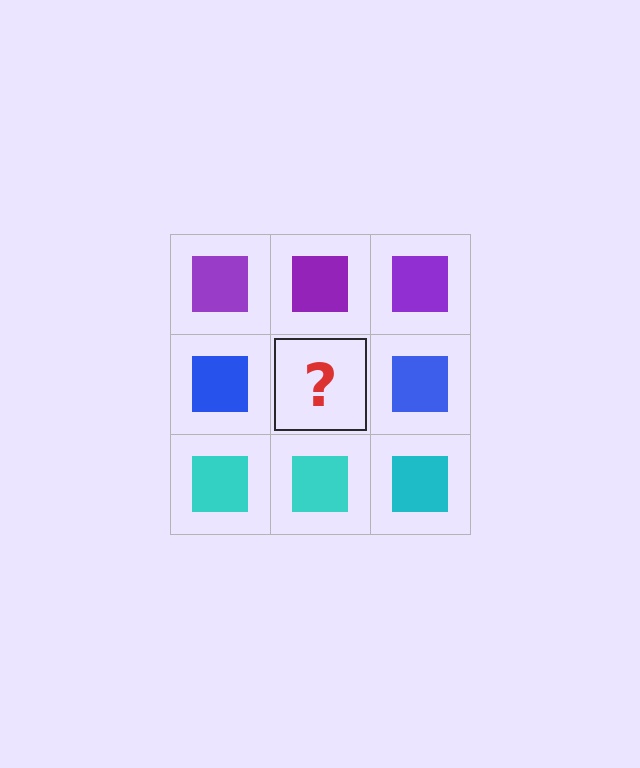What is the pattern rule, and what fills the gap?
The rule is that each row has a consistent color. The gap should be filled with a blue square.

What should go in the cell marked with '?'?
The missing cell should contain a blue square.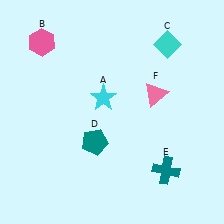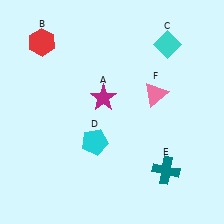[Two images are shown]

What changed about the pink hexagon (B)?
In Image 1, B is pink. In Image 2, it changed to red.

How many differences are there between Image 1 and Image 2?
There are 3 differences between the two images.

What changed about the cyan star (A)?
In Image 1, A is cyan. In Image 2, it changed to magenta.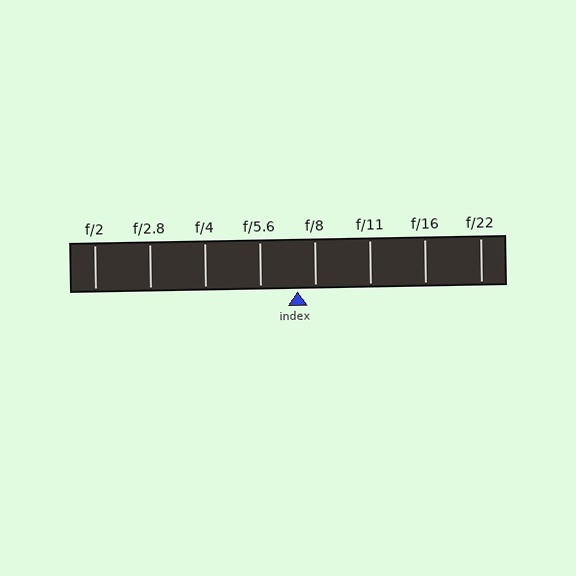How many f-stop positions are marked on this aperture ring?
There are 8 f-stop positions marked.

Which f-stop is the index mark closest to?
The index mark is closest to f/8.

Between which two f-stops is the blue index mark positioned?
The index mark is between f/5.6 and f/8.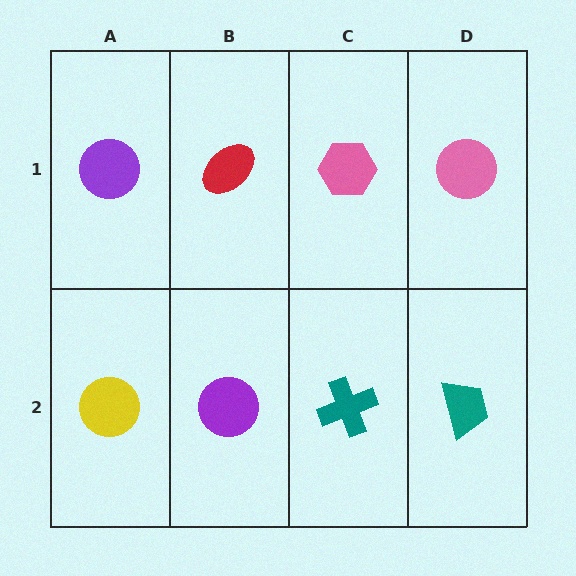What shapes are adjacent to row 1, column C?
A teal cross (row 2, column C), a red ellipse (row 1, column B), a pink circle (row 1, column D).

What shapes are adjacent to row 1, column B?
A purple circle (row 2, column B), a purple circle (row 1, column A), a pink hexagon (row 1, column C).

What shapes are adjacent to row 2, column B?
A red ellipse (row 1, column B), a yellow circle (row 2, column A), a teal cross (row 2, column C).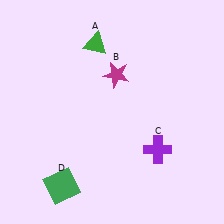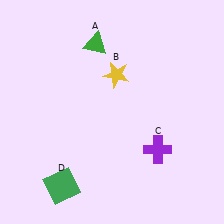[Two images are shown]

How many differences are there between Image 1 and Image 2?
There is 1 difference between the two images.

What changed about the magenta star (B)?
In Image 1, B is magenta. In Image 2, it changed to yellow.